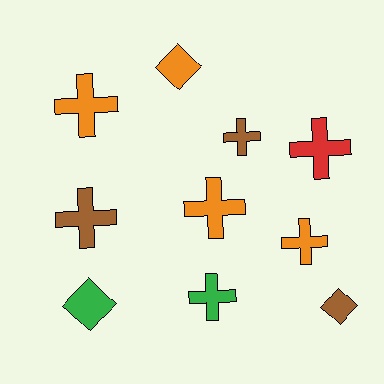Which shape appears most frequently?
Cross, with 7 objects.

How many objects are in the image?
There are 10 objects.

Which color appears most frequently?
Orange, with 4 objects.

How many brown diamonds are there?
There is 1 brown diamond.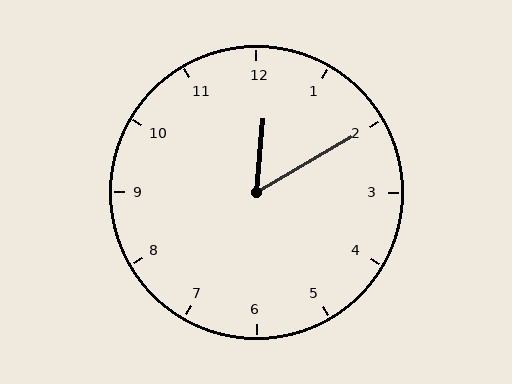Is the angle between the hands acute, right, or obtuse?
It is acute.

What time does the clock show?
12:10.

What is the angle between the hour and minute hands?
Approximately 55 degrees.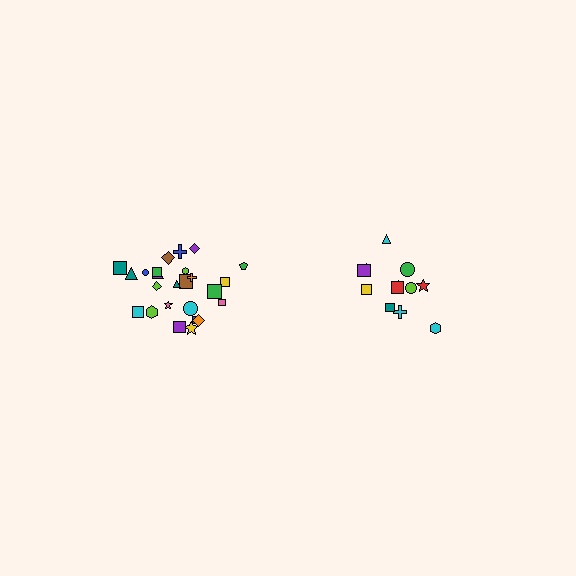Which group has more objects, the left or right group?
The left group.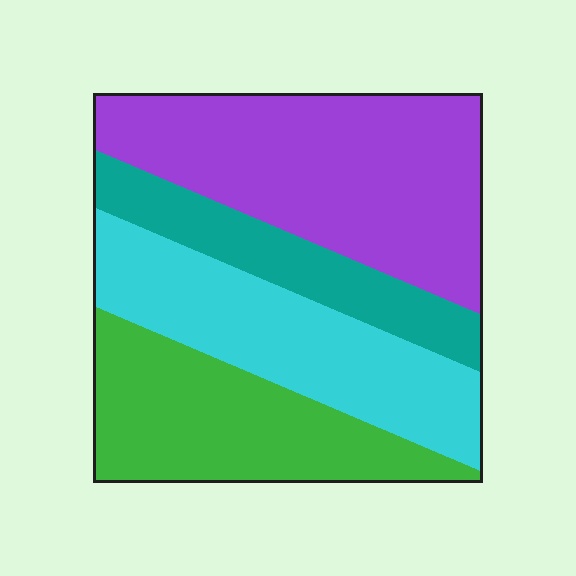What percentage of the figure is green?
Green takes up about one quarter (1/4) of the figure.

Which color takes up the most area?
Purple, at roughly 35%.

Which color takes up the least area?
Teal, at roughly 15%.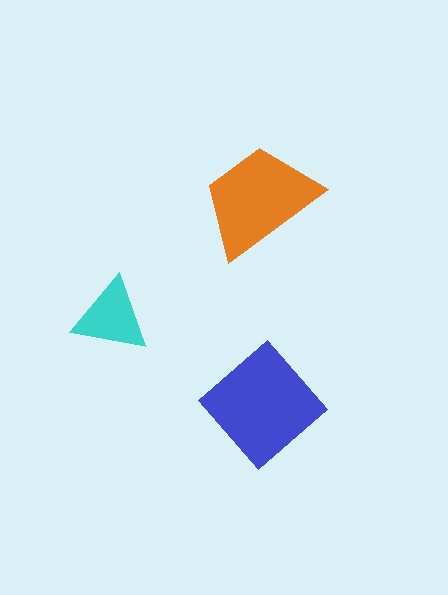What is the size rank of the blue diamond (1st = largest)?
1st.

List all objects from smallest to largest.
The cyan triangle, the orange trapezoid, the blue diamond.